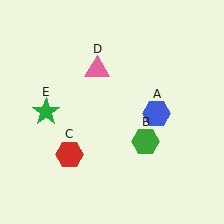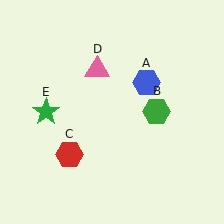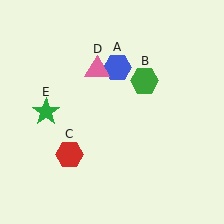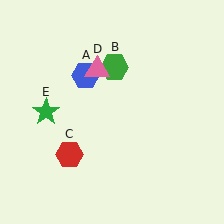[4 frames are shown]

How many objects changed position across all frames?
2 objects changed position: blue hexagon (object A), green hexagon (object B).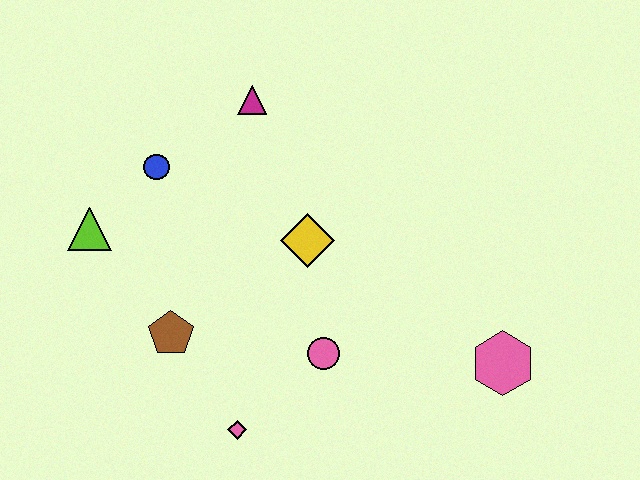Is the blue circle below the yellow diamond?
No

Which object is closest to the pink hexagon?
The pink circle is closest to the pink hexagon.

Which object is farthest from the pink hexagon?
The lime triangle is farthest from the pink hexagon.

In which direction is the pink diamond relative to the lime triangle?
The pink diamond is below the lime triangle.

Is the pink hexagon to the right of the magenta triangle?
Yes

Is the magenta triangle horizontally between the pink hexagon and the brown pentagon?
Yes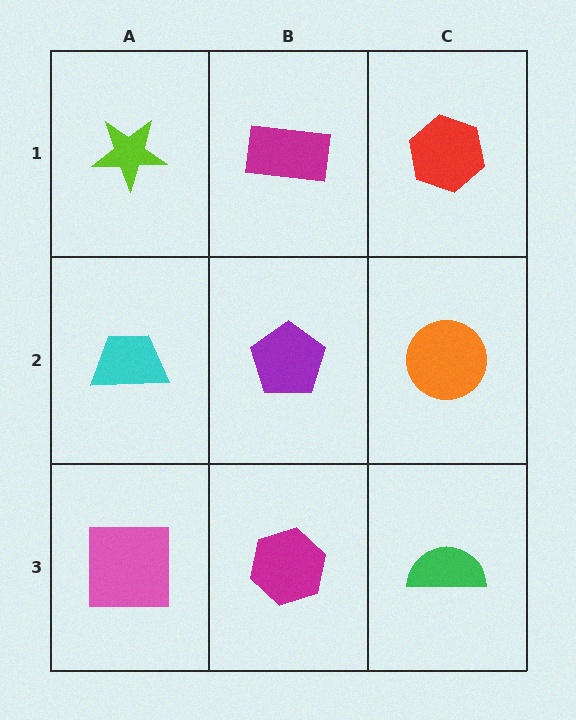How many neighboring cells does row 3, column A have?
2.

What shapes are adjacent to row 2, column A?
A lime star (row 1, column A), a pink square (row 3, column A), a purple pentagon (row 2, column B).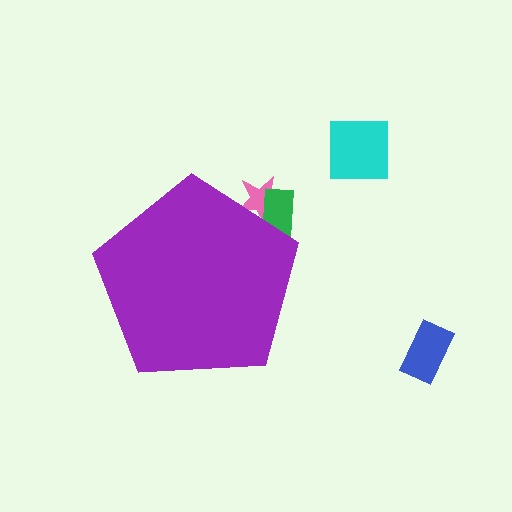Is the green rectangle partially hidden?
Yes, the green rectangle is partially hidden behind the purple pentagon.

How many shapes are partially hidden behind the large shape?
2 shapes are partially hidden.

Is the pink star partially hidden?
Yes, the pink star is partially hidden behind the purple pentagon.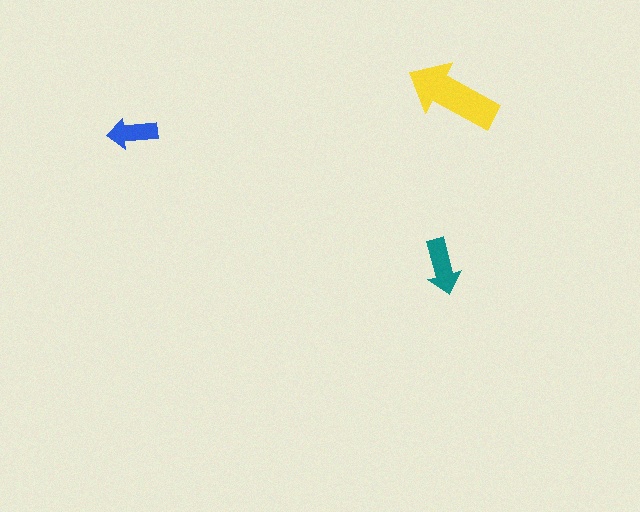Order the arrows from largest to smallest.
the yellow one, the teal one, the blue one.